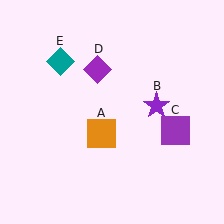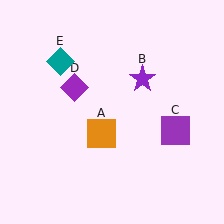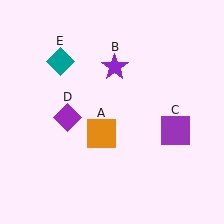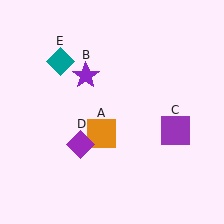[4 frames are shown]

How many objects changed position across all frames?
2 objects changed position: purple star (object B), purple diamond (object D).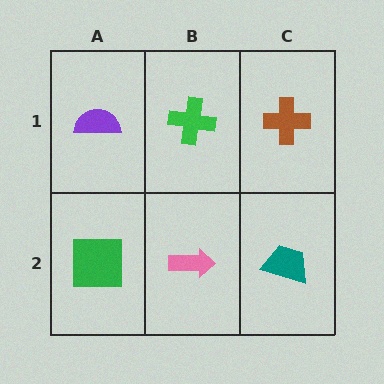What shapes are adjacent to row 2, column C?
A brown cross (row 1, column C), a pink arrow (row 2, column B).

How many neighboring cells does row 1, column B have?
3.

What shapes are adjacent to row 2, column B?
A green cross (row 1, column B), a green square (row 2, column A), a teal trapezoid (row 2, column C).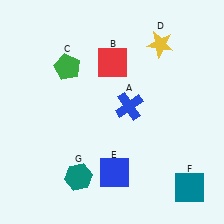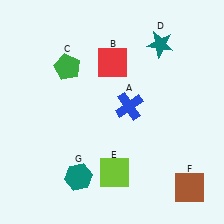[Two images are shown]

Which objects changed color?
D changed from yellow to teal. E changed from blue to lime. F changed from teal to brown.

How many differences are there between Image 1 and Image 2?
There are 3 differences between the two images.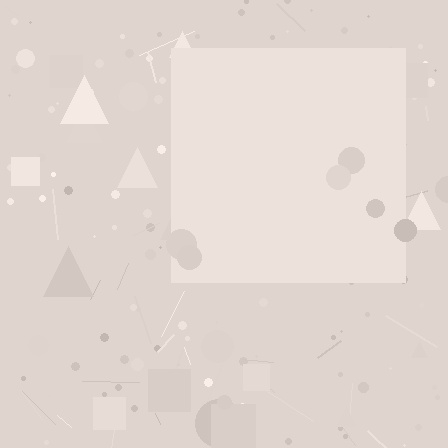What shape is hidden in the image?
A square is hidden in the image.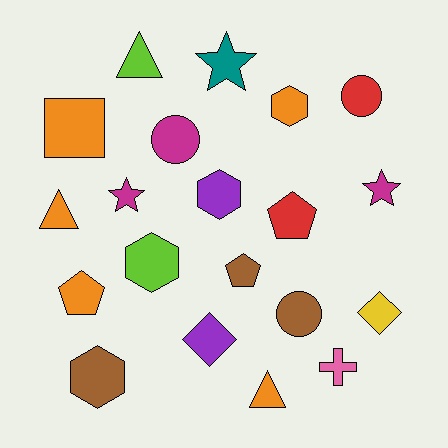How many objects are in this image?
There are 20 objects.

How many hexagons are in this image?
There are 4 hexagons.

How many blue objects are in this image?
There are no blue objects.